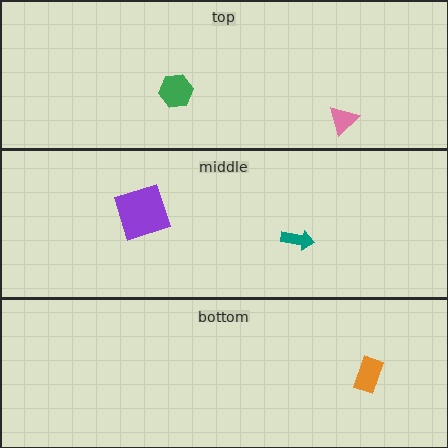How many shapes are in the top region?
2.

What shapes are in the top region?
The pink triangle, the green hexagon.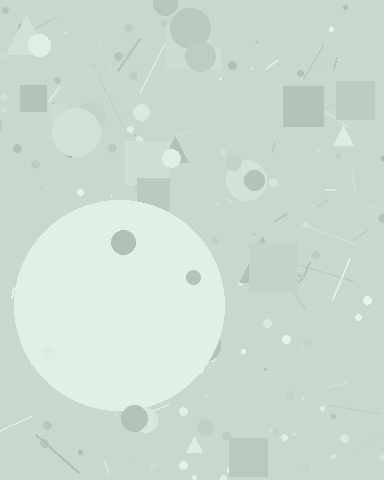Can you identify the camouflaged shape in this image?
The camouflaged shape is a circle.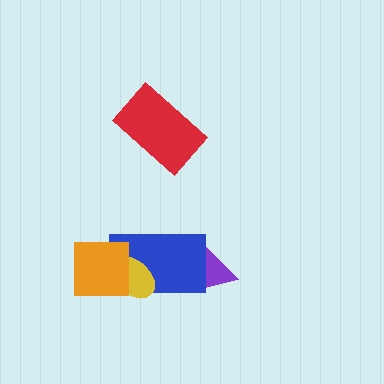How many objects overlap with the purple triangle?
1 object overlaps with the purple triangle.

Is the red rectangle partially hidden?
No, no other shape covers it.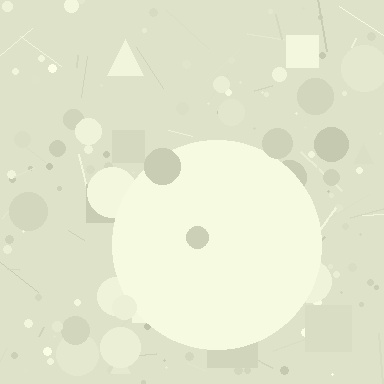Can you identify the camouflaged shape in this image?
The camouflaged shape is a circle.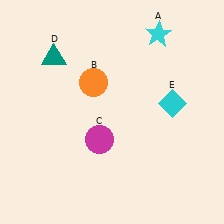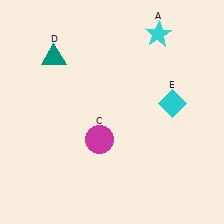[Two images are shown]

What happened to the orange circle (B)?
The orange circle (B) was removed in Image 2. It was in the top-left area of Image 1.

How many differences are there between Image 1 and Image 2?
There is 1 difference between the two images.